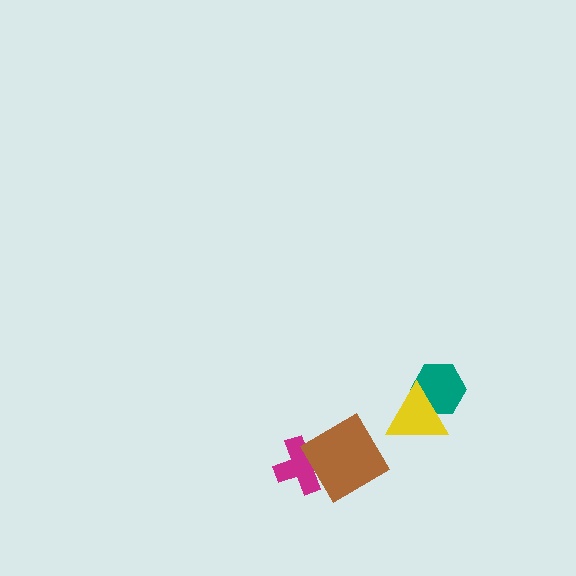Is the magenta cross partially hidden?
Yes, it is partially covered by another shape.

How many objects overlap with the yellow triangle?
1 object overlaps with the yellow triangle.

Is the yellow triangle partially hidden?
No, no other shape covers it.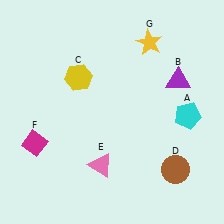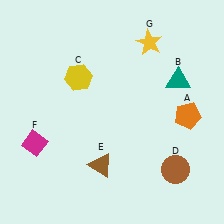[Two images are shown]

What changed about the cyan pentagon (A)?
In Image 1, A is cyan. In Image 2, it changed to orange.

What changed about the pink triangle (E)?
In Image 1, E is pink. In Image 2, it changed to brown.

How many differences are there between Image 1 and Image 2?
There are 3 differences between the two images.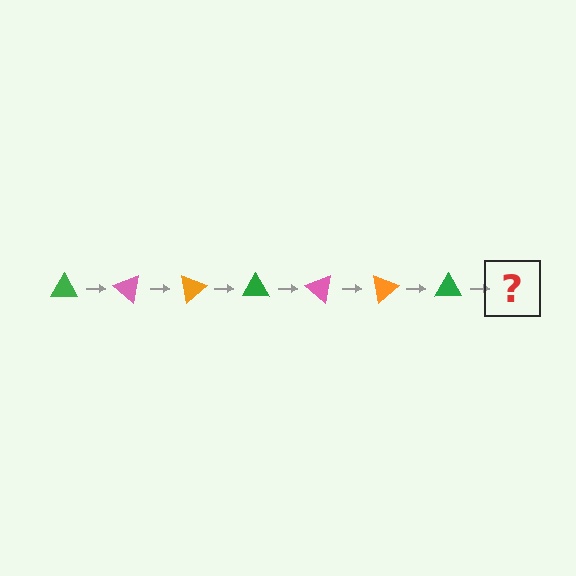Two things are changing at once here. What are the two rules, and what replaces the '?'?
The two rules are that it rotates 40 degrees each step and the color cycles through green, pink, and orange. The '?' should be a pink triangle, rotated 280 degrees from the start.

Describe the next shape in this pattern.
It should be a pink triangle, rotated 280 degrees from the start.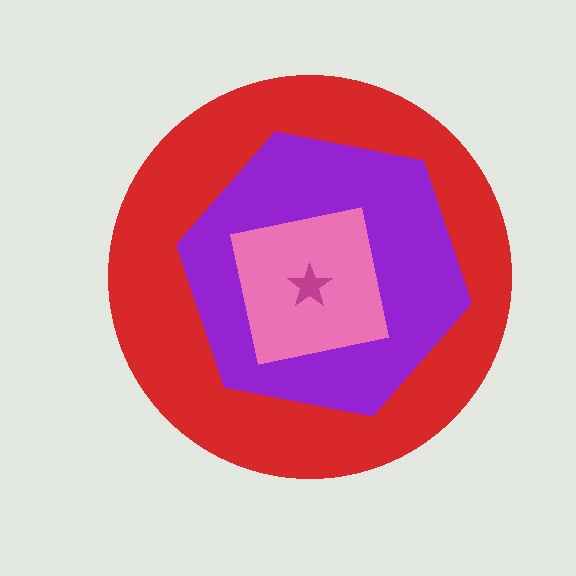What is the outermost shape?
The red circle.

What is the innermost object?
The magenta star.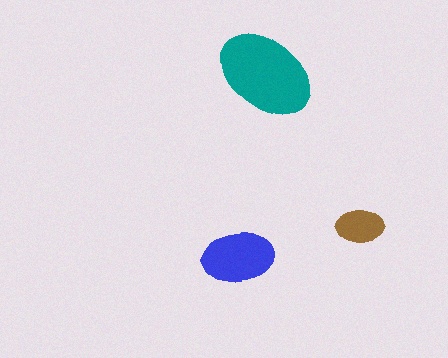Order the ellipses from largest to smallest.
the teal one, the blue one, the brown one.